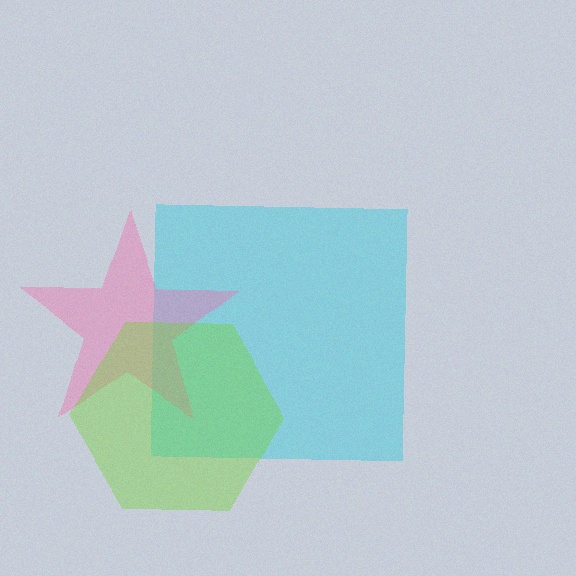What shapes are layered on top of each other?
The layered shapes are: a cyan square, a pink star, a lime hexagon.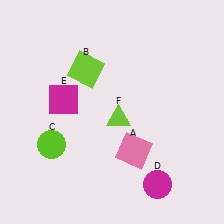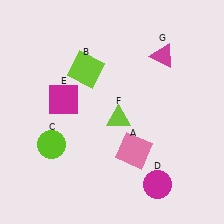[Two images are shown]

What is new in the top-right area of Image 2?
A magenta triangle (G) was added in the top-right area of Image 2.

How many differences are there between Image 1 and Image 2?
There is 1 difference between the two images.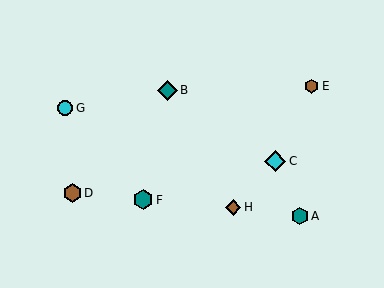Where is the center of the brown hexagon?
The center of the brown hexagon is at (72, 193).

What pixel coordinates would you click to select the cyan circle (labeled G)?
Click at (65, 108) to select the cyan circle G.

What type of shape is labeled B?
Shape B is a teal diamond.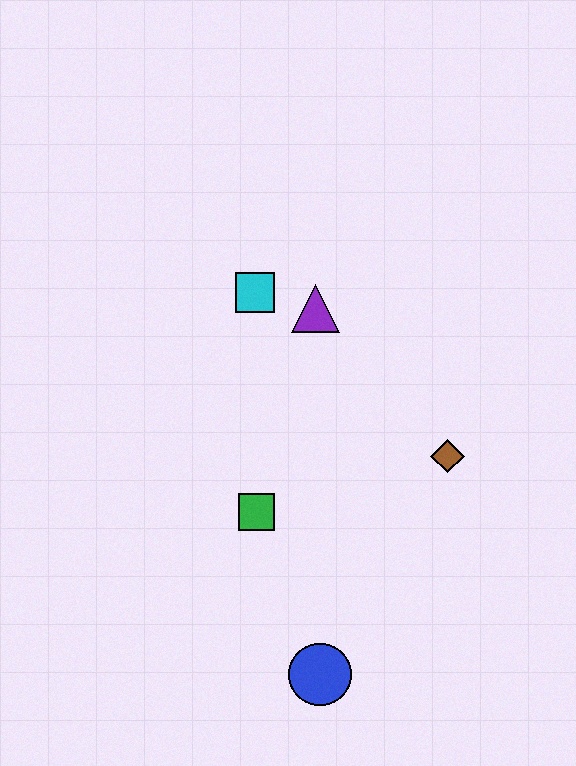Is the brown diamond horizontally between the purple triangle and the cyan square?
No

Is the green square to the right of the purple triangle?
No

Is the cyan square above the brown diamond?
Yes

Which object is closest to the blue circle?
The green square is closest to the blue circle.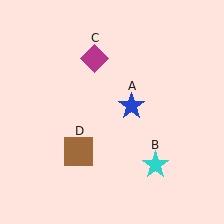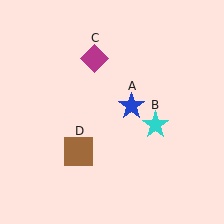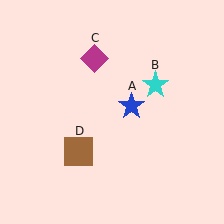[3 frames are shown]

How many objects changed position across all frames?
1 object changed position: cyan star (object B).